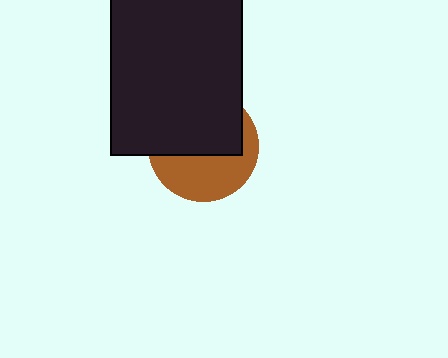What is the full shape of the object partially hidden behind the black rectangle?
The partially hidden object is a brown circle.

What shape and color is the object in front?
The object in front is a black rectangle.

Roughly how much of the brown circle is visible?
About half of it is visible (roughly 45%).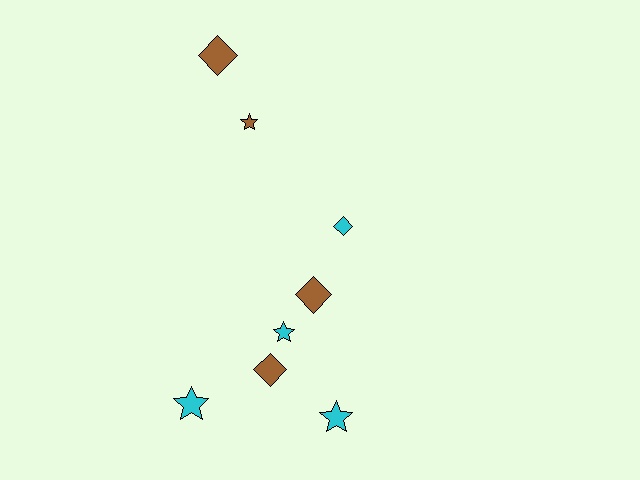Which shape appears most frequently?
Star, with 4 objects.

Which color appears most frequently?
Cyan, with 4 objects.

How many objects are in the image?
There are 8 objects.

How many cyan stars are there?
There are 3 cyan stars.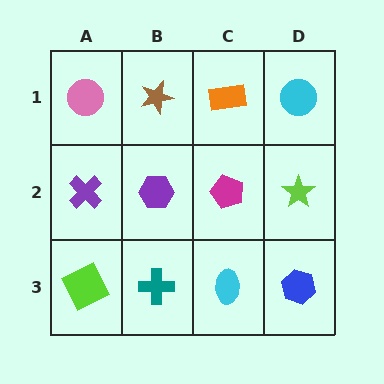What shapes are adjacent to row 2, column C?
An orange rectangle (row 1, column C), a cyan ellipse (row 3, column C), a purple hexagon (row 2, column B), a lime star (row 2, column D).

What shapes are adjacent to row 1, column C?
A magenta pentagon (row 2, column C), a brown star (row 1, column B), a cyan circle (row 1, column D).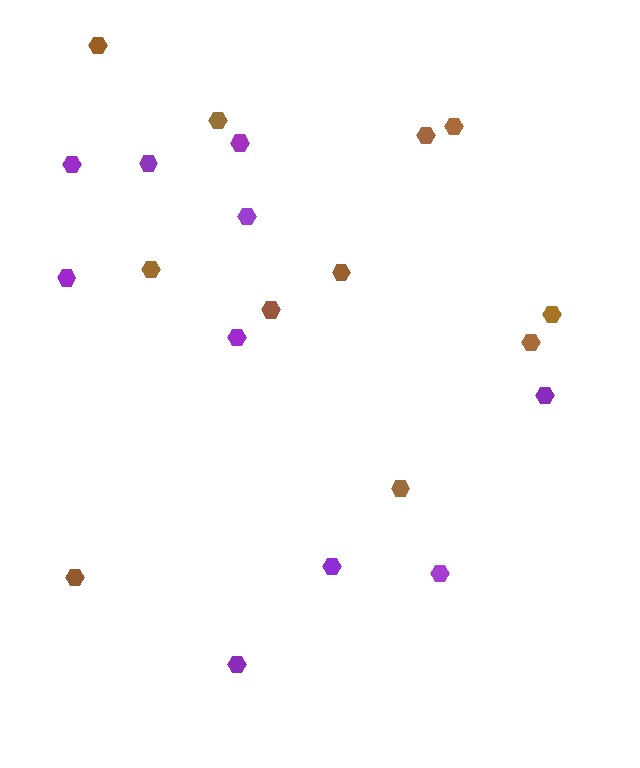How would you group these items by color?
There are 2 groups: one group of purple hexagons (10) and one group of brown hexagons (11).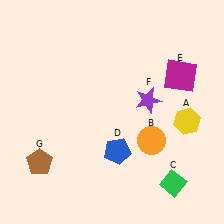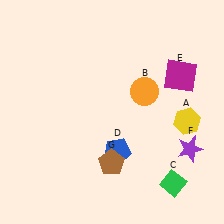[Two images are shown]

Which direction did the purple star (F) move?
The purple star (F) moved down.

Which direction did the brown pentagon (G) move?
The brown pentagon (G) moved right.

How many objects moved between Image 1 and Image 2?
3 objects moved between the two images.